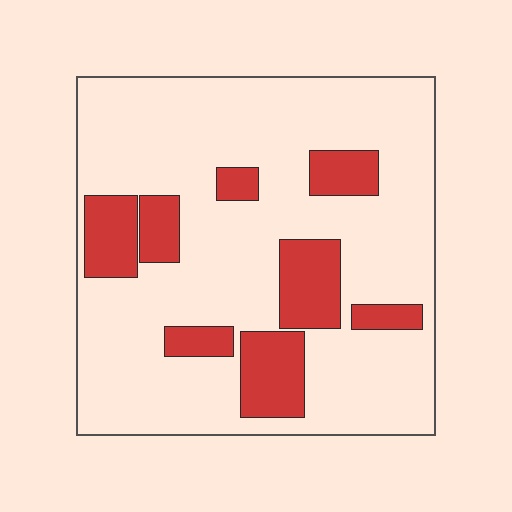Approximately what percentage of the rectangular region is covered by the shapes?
Approximately 20%.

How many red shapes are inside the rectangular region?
8.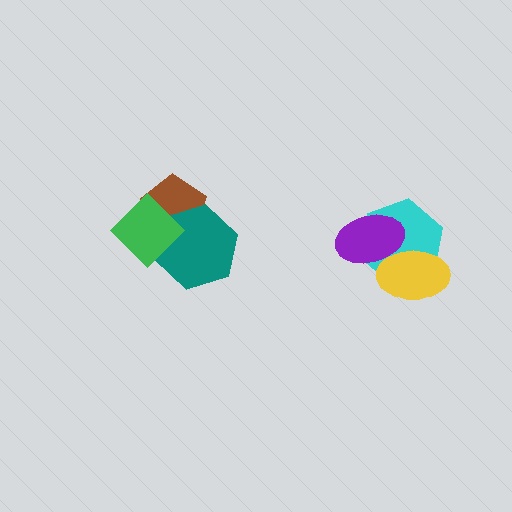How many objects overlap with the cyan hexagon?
2 objects overlap with the cyan hexagon.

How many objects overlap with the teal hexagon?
2 objects overlap with the teal hexagon.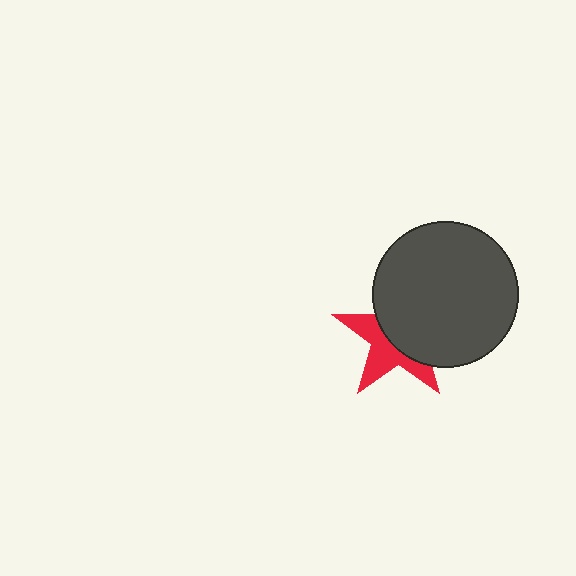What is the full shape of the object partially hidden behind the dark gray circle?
The partially hidden object is a red star.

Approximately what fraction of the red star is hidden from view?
Roughly 56% of the red star is hidden behind the dark gray circle.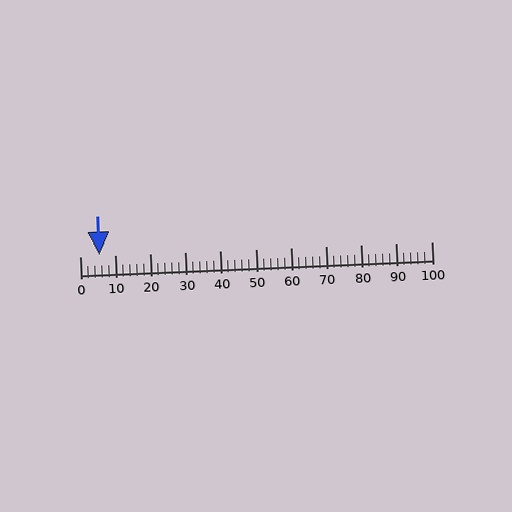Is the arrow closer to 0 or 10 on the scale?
The arrow is closer to 10.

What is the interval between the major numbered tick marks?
The major tick marks are spaced 10 units apart.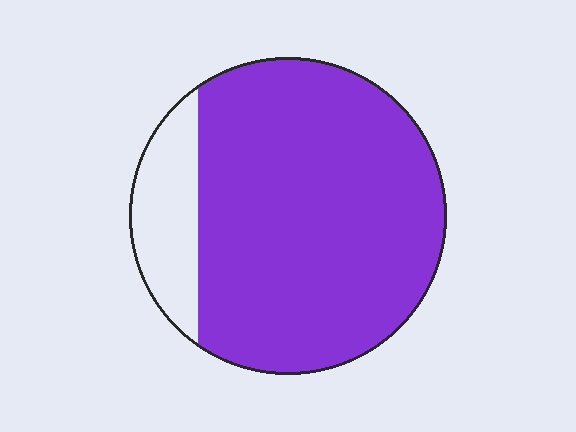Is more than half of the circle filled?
Yes.